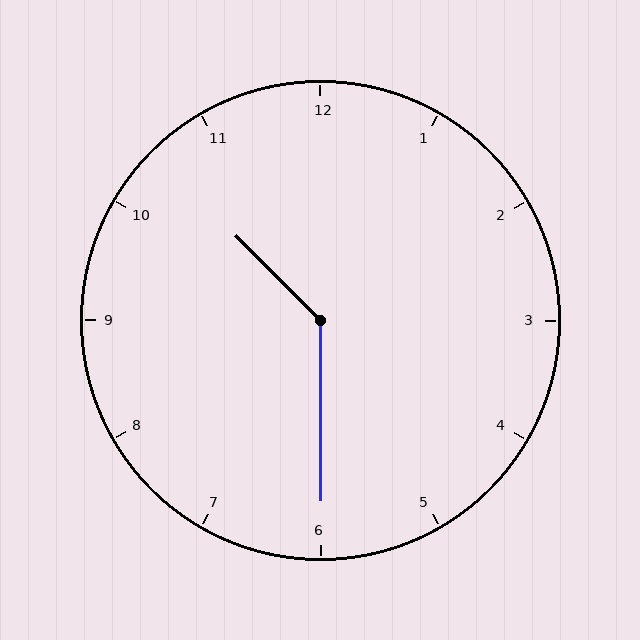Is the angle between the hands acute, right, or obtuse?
It is obtuse.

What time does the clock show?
10:30.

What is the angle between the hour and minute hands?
Approximately 135 degrees.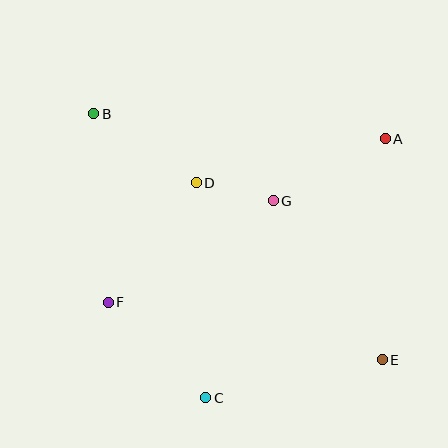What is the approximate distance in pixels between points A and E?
The distance between A and E is approximately 221 pixels.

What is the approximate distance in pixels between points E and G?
The distance between E and G is approximately 193 pixels.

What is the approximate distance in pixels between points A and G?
The distance between A and G is approximately 128 pixels.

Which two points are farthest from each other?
Points B and E are farthest from each other.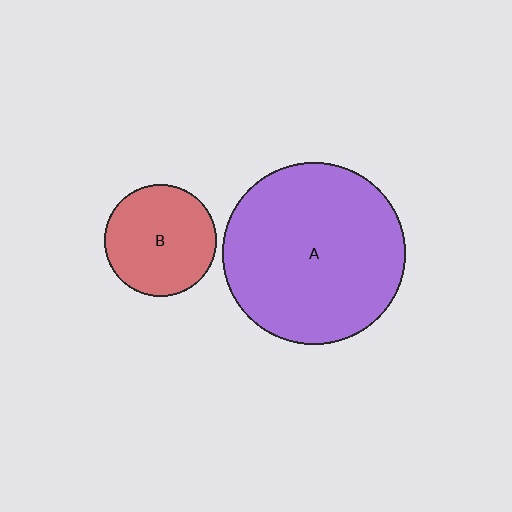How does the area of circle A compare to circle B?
Approximately 2.7 times.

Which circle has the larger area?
Circle A (purple).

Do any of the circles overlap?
No, none of the circles overlap.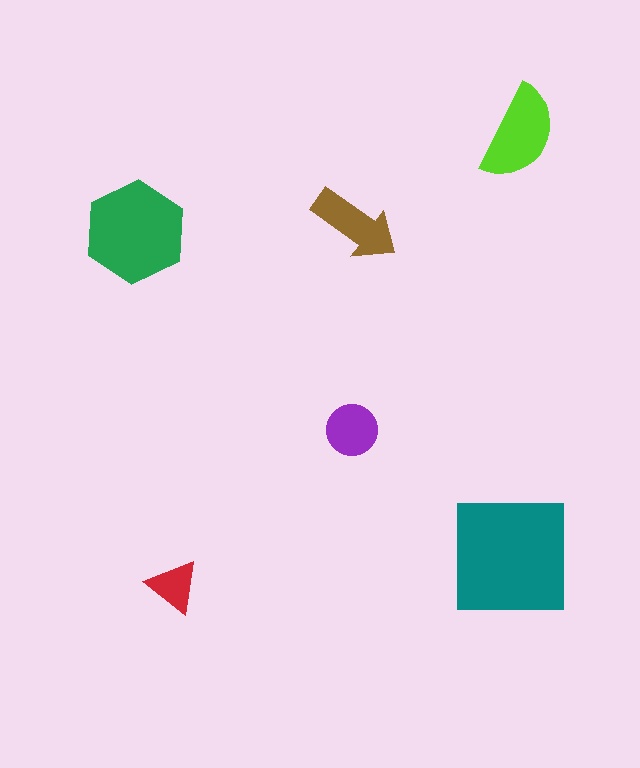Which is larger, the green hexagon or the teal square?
The teal square.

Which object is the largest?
The teal square.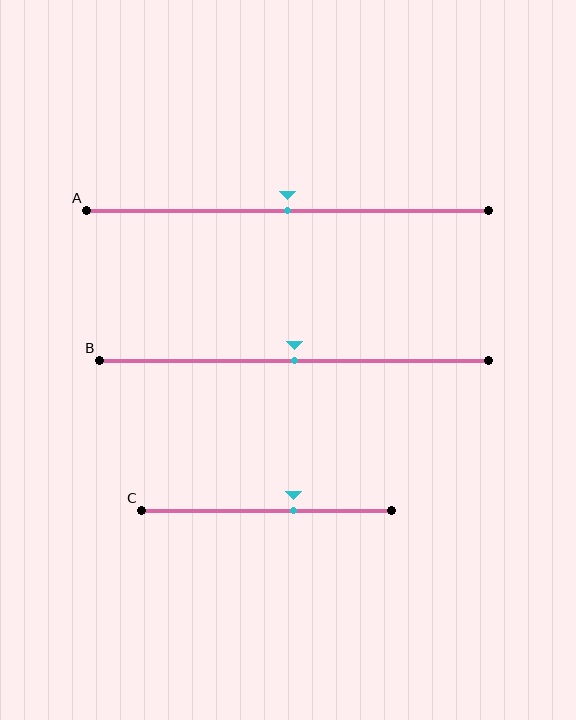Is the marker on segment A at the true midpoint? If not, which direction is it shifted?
Yes, the marker on segment A is at the true midpoint.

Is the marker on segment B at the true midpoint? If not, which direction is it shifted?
Yes, the marker on segment B is at the true midpoint.